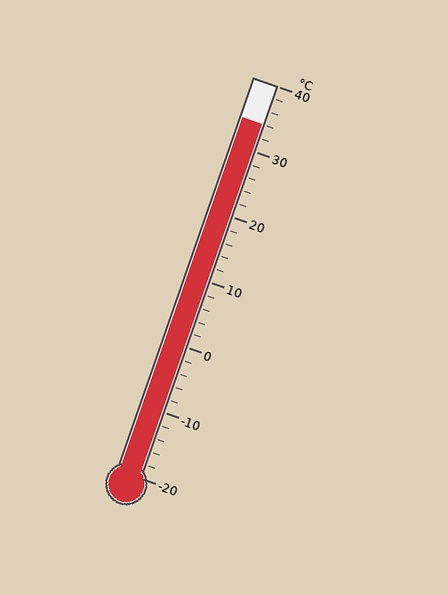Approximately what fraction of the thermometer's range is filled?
The thermometer is filled to approximately 90% of its range.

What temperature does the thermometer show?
The thermometer shows approximately 34°C.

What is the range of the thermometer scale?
The thermometer scale ranges from -20°C to 40°C.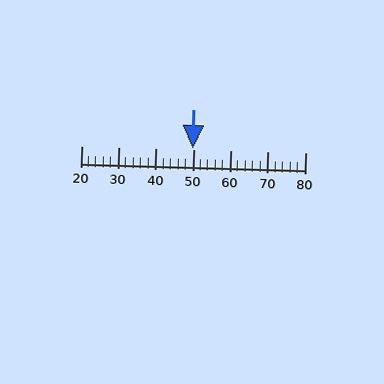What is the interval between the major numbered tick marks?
The major tick marks are spaced 10 units apart.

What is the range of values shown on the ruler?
The ruler shows values from 20 to 80.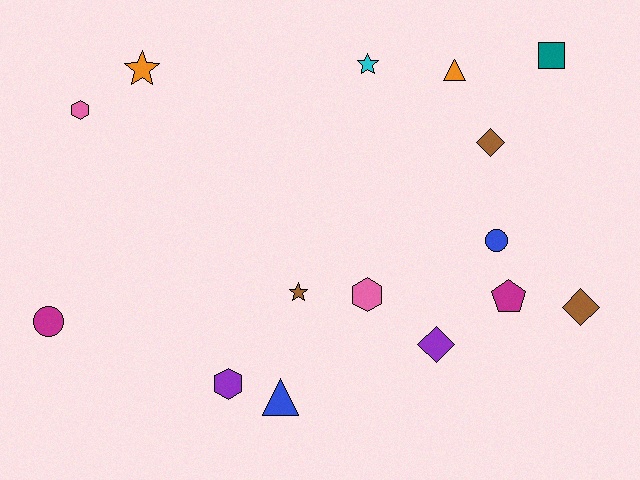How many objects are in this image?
There are 15 objects.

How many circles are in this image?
There are 2 circles.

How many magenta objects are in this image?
There are 2 magenta objects.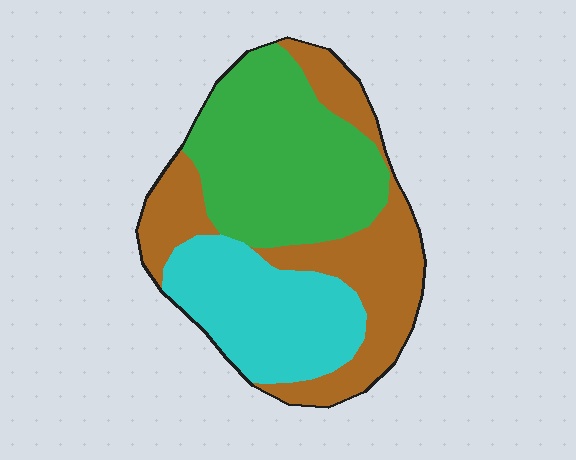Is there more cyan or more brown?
Brown.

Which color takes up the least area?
Cyan, at roughly 25%.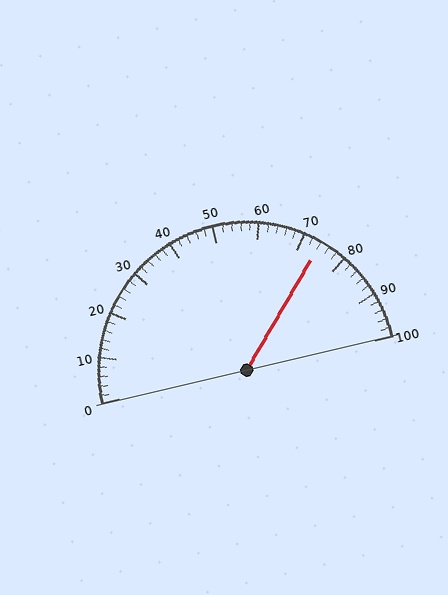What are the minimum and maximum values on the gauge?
The gauge ranges from 0 to 100.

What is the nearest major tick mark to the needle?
The nearest major tick mark is 70.